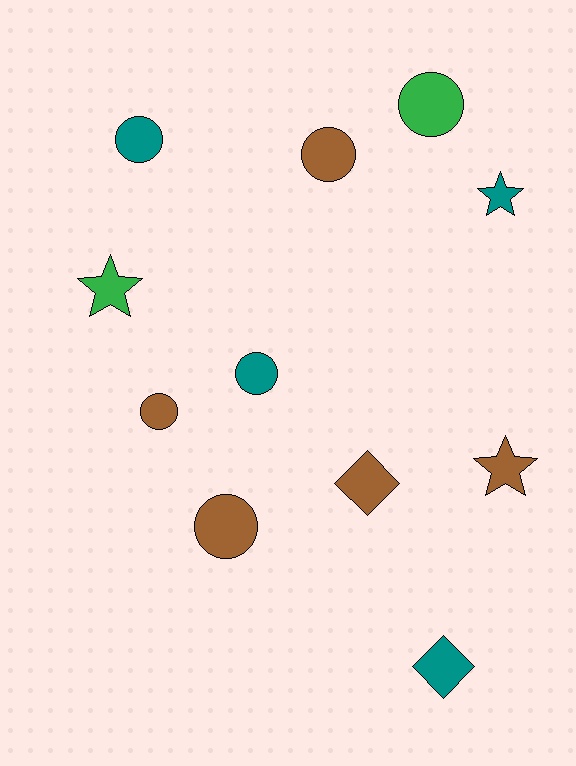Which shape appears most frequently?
Circle, with 6 objects.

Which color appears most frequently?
Brown, with 5 objects.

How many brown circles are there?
There are 3 brown circles.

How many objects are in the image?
There are 11 objects.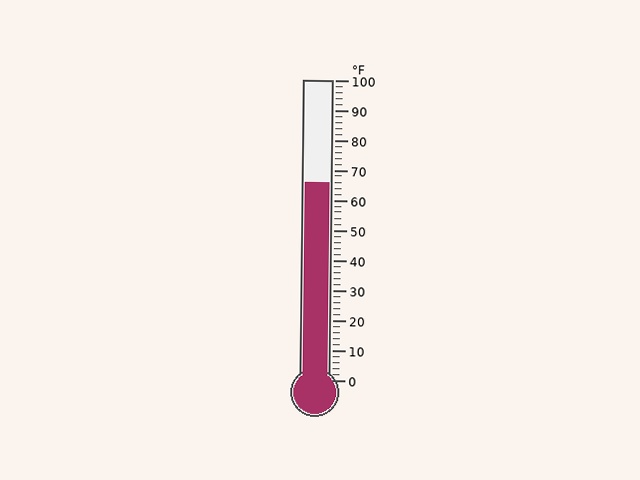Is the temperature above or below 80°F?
The temperature is below 80°F.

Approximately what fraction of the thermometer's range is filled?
The thermometer is filled to approximately 65% of its range.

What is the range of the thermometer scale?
The thermometer scale ranges from 0°F to 100°F.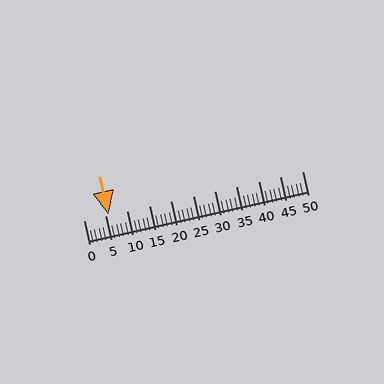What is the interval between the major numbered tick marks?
The major tick marks are spaced 5 units apart.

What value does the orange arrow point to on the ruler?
The orange arrow points to approximately 6.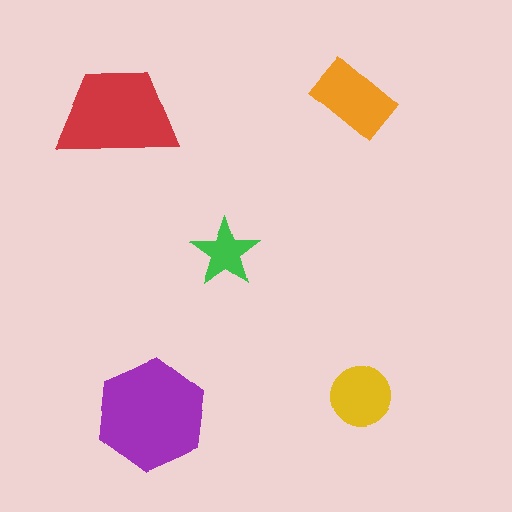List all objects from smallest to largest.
The green star, the yellow circle, the orange rectangle, the red trapezoid, the purple hexagon.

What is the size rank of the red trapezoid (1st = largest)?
2nd.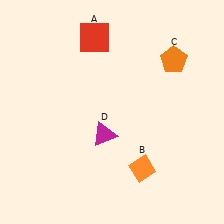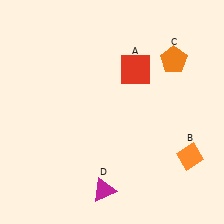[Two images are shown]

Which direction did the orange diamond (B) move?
The orange diamond (B) moved right.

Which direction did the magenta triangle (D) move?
The magenta triangle (D) moved down.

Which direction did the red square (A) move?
The red square (A) moved right.